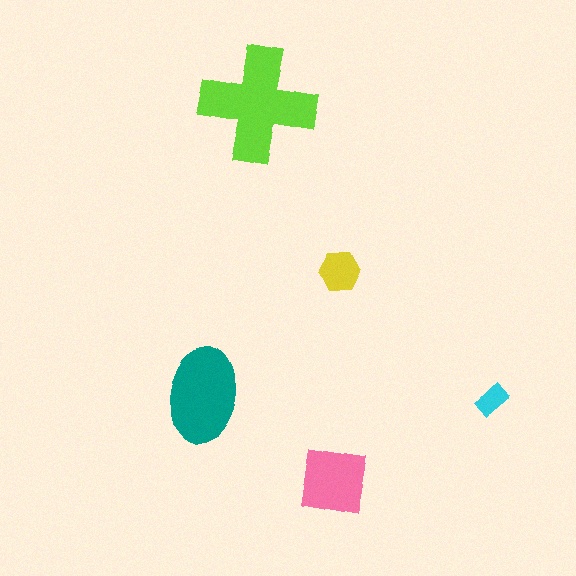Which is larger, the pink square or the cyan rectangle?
The pink square.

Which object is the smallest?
The cyan rectangle.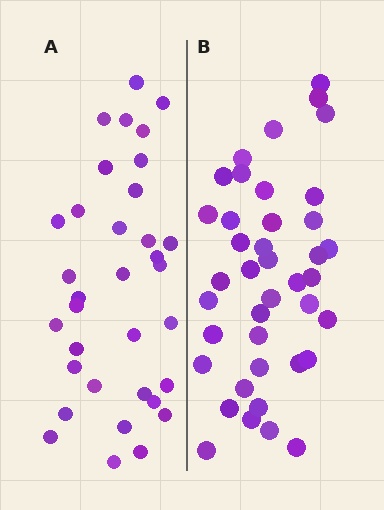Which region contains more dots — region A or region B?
Region B (the right region) has more dots.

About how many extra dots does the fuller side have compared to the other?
Region B has about 6 more dots than region A.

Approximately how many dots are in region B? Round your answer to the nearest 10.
About 40 dots.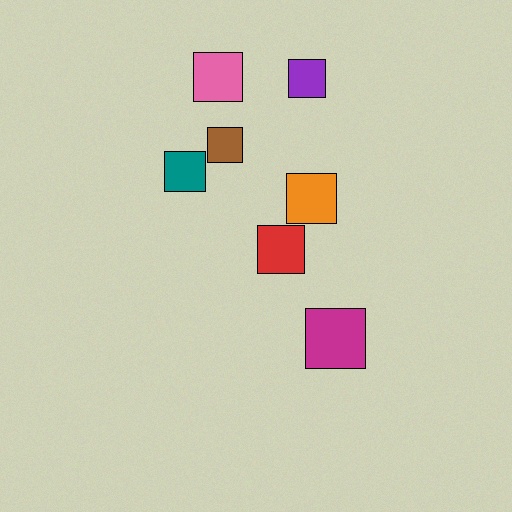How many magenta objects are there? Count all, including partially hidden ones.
There is 1 magenta object.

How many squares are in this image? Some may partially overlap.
There are 7 squares.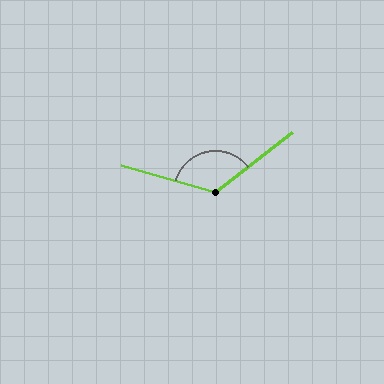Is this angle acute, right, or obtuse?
It is obtuse.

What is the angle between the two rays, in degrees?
Approximately 126 degrees.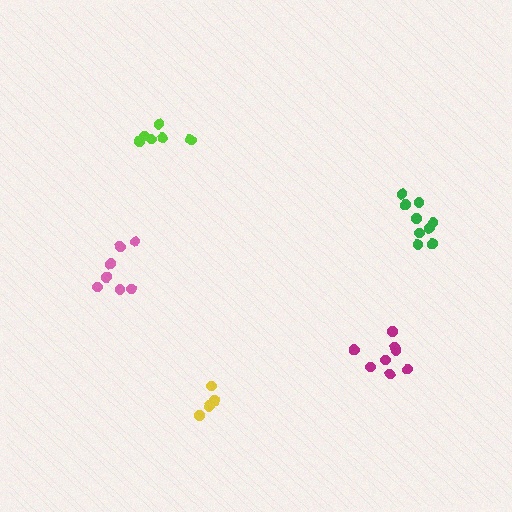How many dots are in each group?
Group 1: 7 dots, Group 2: 8 dots, Group 3: 10 dots, Group 4: 7 dots, Group 5: 5 dots (37 total).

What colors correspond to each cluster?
The clusters are colored: lime, magenta, green, pink, yellow.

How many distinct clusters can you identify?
There are 5 distinct clusters.